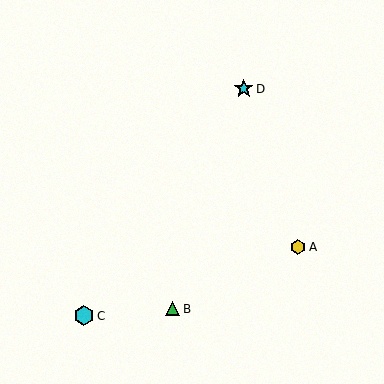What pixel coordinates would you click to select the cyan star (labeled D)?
Click at (244, 89) to select the cyan star D.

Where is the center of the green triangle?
The center of the green triangle is at (173, 309).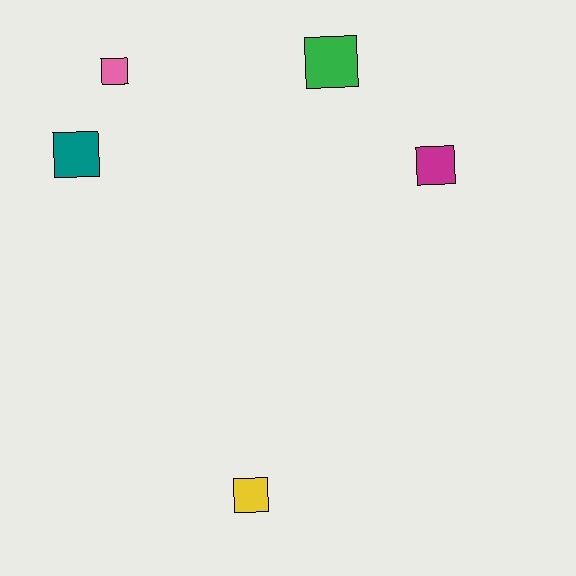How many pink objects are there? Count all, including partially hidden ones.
There is 1 pink object.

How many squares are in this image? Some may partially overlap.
There are 5 squares.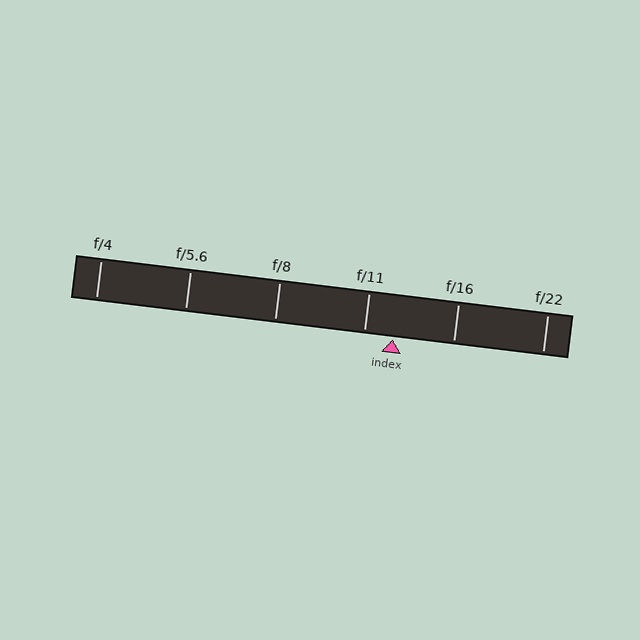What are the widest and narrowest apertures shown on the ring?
The widest aperture shown is f/4 and the narrowest is f/22.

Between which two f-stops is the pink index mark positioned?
The index mark is between f/11 and f/16.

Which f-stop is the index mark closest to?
The index mark is closest to f/11.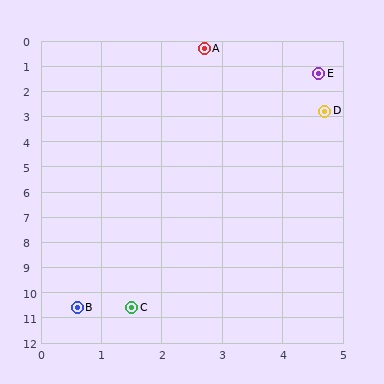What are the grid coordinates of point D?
Point D is at approximately (4.7, 2.8).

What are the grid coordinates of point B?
Point B is at approximately (0.6, 10.6).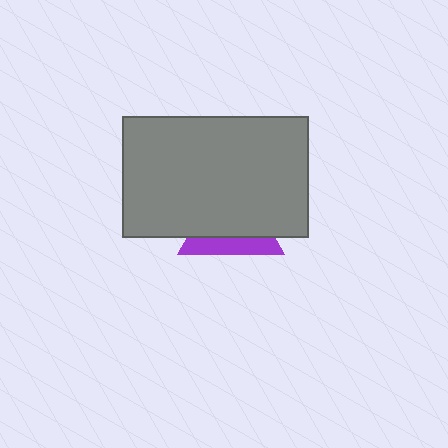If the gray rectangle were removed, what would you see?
You would see the complete purple triangle.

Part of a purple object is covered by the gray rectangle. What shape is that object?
It is a triangle.